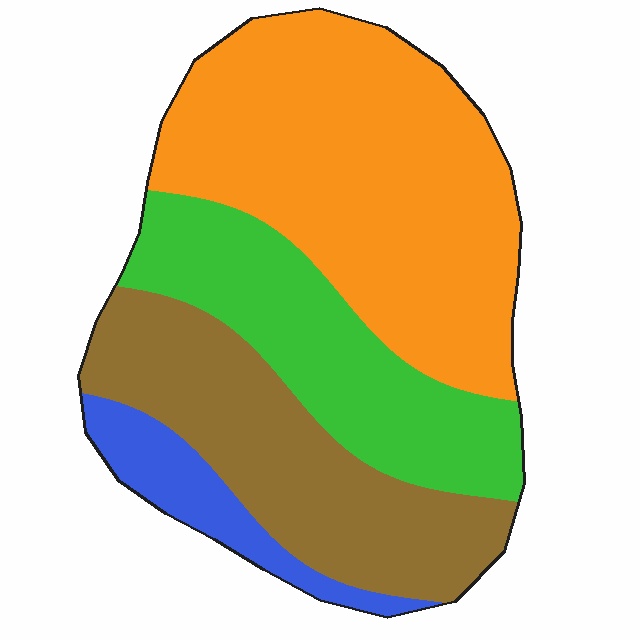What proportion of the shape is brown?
Brown takes up between a sixth and a third of the shape.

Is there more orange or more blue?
Orange.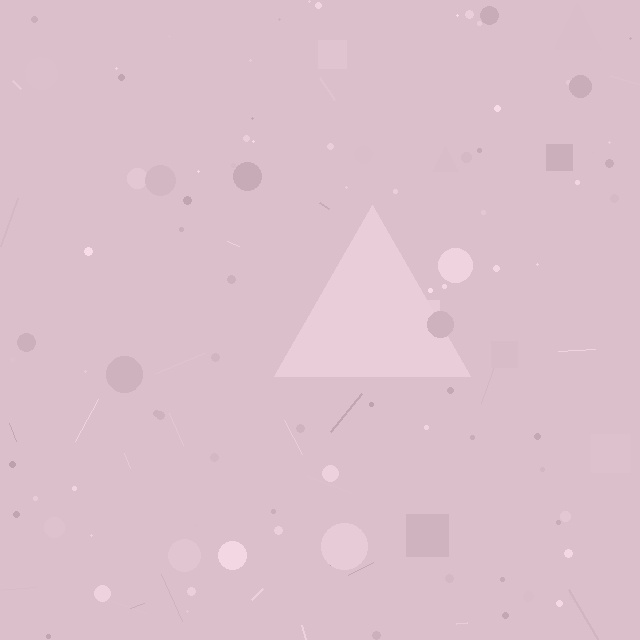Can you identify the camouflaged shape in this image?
The camouflaged shape is a triangle.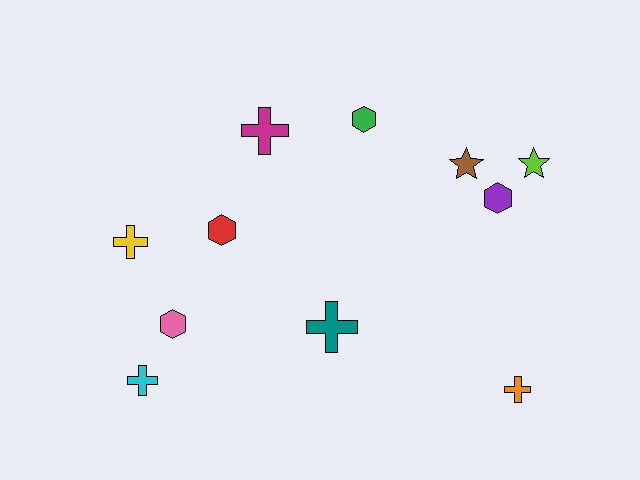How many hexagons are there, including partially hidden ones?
There are 4 hexagons.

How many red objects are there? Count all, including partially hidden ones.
There is 1 red object.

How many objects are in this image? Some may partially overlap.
There are 11 objects.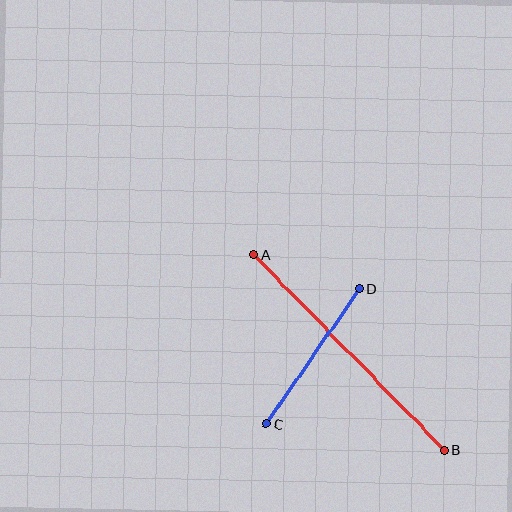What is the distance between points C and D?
The distance is approximately 164 pixels.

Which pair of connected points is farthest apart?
Points A and B are farthest apart.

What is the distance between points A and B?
The distance is approximately 273 pixels.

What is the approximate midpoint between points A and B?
The midpoint is at approximately (349, 352) pixels.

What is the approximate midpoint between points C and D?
The midpoint is at approximately (313, 356) pixels.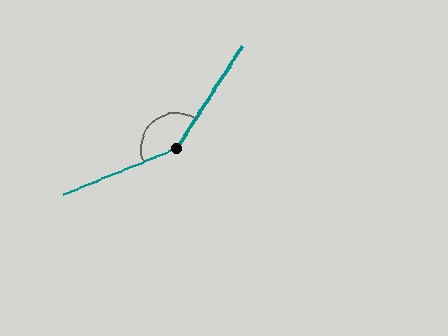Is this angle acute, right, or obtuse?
It is obtuse.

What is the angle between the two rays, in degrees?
Approximately 145 degrees.